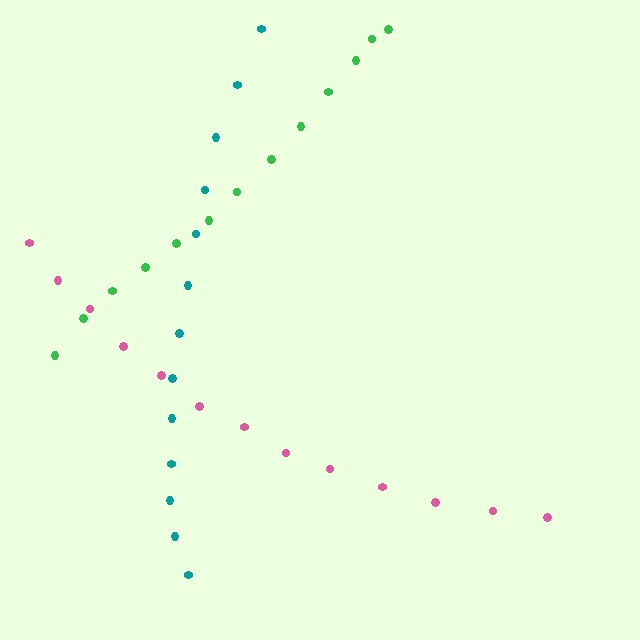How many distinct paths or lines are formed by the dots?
There are 3 distinct paths.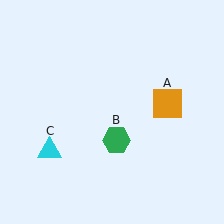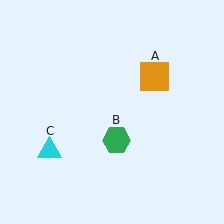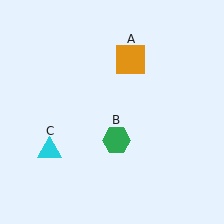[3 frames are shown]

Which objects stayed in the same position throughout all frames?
Green hexagon (object B) and cyan triangle (object C) remained stationary.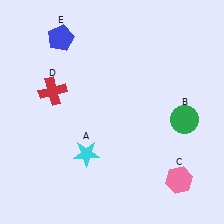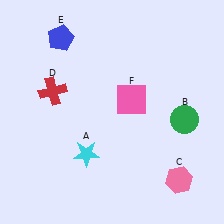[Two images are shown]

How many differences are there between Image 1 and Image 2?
There is 1 difference between the two images.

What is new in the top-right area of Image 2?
A pink square (F) was added in the top-right area of Image 2.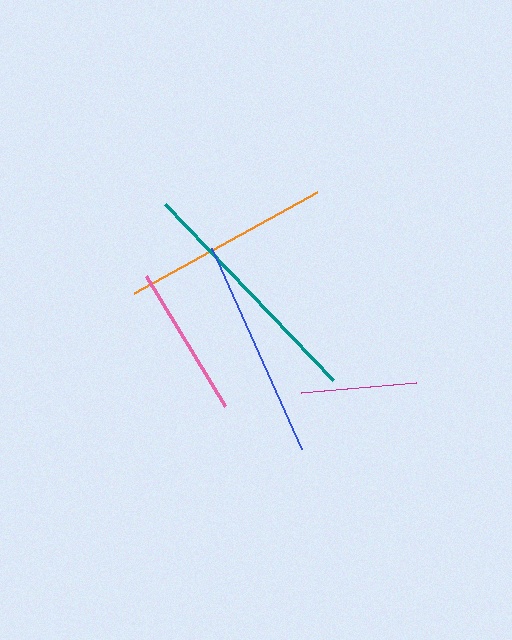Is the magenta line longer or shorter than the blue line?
The blue line is longer than the magenta line.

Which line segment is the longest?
The teal line is the longest at approximately 243 pixels.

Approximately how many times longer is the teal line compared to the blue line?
The teal line is approximately 1.1 times the length of the blue line.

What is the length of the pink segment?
The pink segment is approximately 152 pixels long.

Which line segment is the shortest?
The magenta line is the shortest at approximately 116 pixels.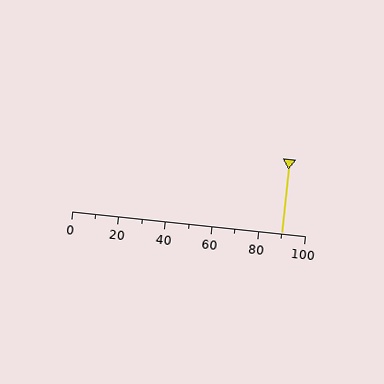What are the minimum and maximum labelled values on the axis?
The axis runs from 0 to 100.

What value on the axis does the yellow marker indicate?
The marker indicates approximately 90.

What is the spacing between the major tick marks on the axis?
The major ticks are spaced 20 apart.